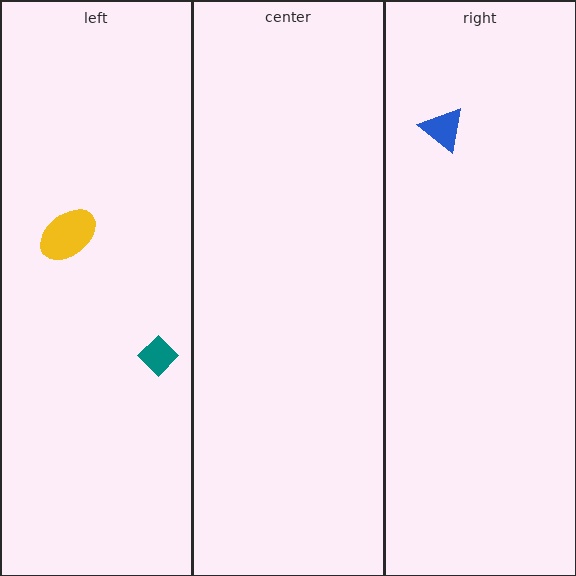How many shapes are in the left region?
2.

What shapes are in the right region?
The blue triangle.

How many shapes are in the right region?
1.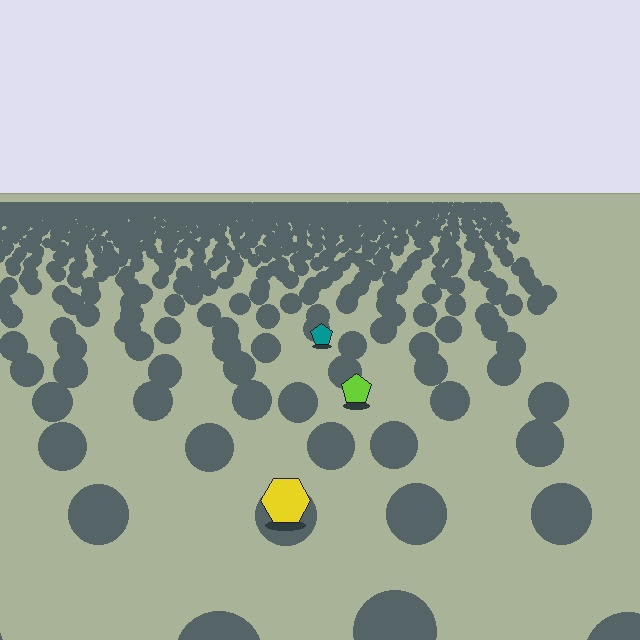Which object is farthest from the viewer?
The teal pentagon is farthest from the viewer. It appears smaller and the ground texture around it is denser.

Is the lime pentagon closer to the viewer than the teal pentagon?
Yes. The lime pentagon is closer — you can tell from the texture gradient: the ground texture is coarser near it.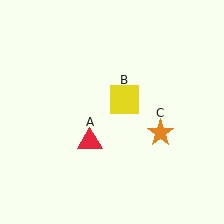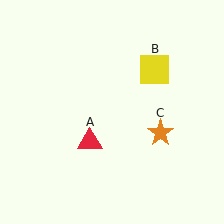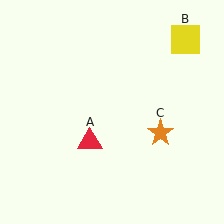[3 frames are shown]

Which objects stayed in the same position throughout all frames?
Red triangle (object A) and orange star (object C) remained stationary.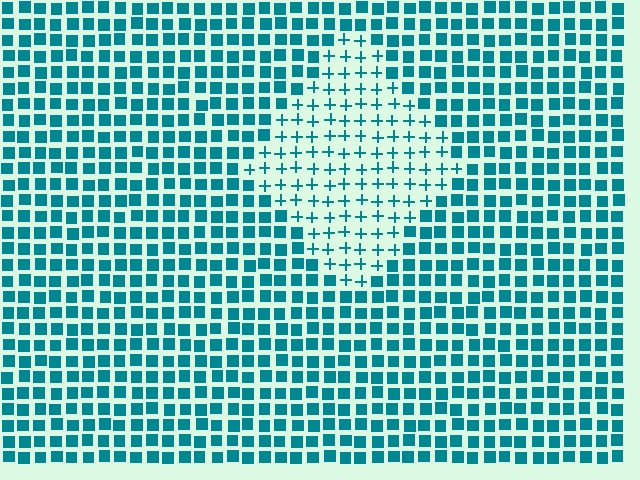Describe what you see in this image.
The image is filled with small teal elements arranged in a uniform grid. A diamond-shaped region contains plus signs, while the surrounding area contains squares. The boundary is defined purely by the change in element shape.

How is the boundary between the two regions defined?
The boundary is defined by a change in element shape: plus signs inside vs. squares outside. All elements share the same color and spacing.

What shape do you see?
I see a diamond.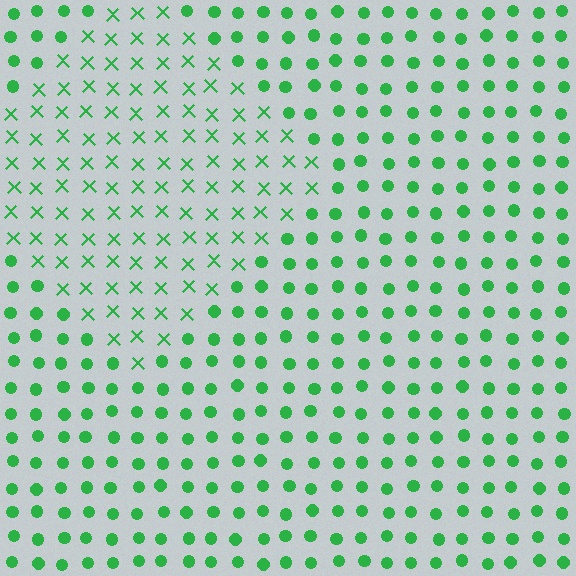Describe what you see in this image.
The image is filled with small green elements arranged in a uniform grid. A diamond-shaped region contains X marks, while the surrounding area contains circles. The boundary is defined purely by the change in element shape.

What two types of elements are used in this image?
The image uses X marks inside the diamond region and circles outside it.